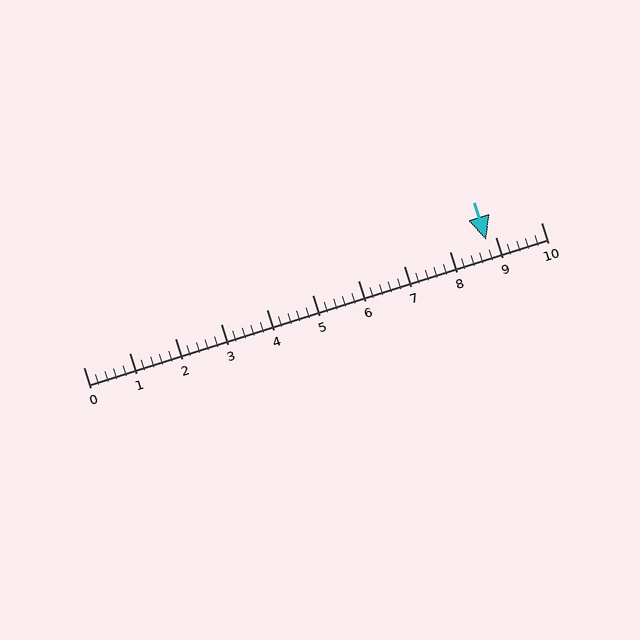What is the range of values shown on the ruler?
The ruler shows values from 0 to 10.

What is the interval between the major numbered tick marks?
The major tick marks are spaced 1 units apart.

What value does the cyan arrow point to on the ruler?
The cyan arrow points to approximately 8.8.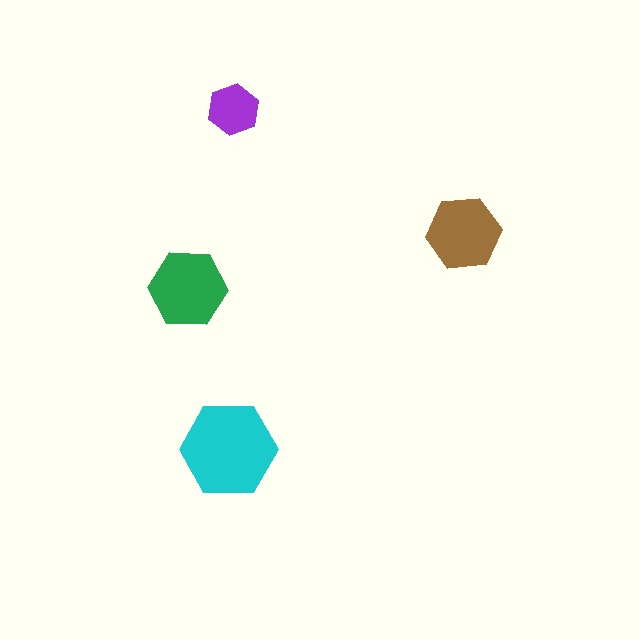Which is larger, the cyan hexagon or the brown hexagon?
The cyan one.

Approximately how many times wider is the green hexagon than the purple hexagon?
About 1.5 times wider.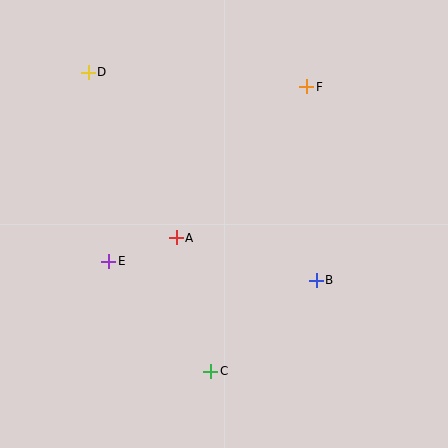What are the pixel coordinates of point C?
Point C is at (211, 371).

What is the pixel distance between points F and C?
The distance between F and C is 300 pixels.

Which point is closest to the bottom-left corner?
Point E is closest to the bottom-left corner.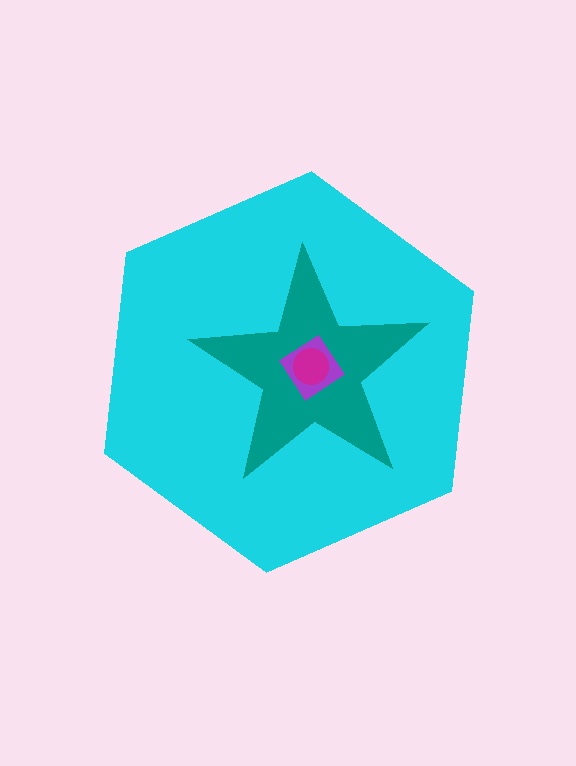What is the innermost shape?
The magenta circle.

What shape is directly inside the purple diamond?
The magenta circle.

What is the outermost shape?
The cyan hexagon.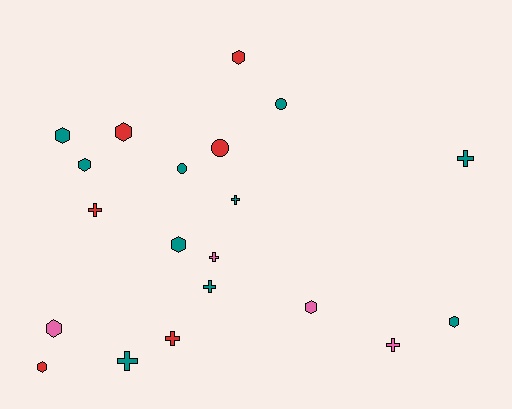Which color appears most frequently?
Teal, with 10 objects.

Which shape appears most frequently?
Hexagon, with 9 objects.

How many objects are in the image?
There are 20 objects.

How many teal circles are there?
There are 2 teal circles.